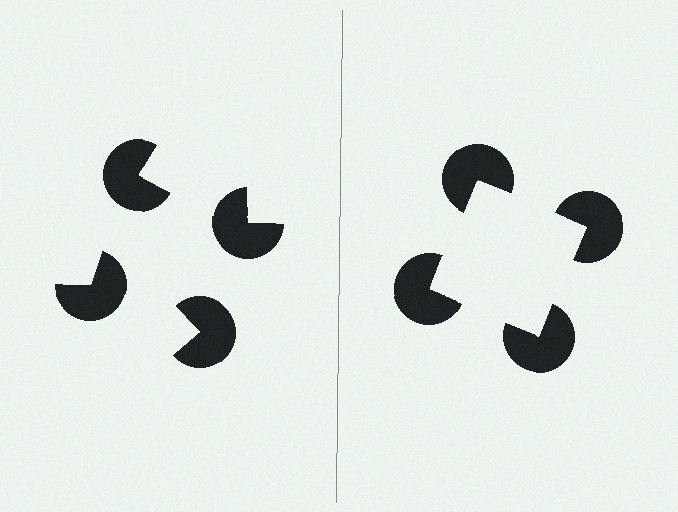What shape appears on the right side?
An illusory square.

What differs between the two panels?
The pac-man discs are positioned identically on both sides; only the wedge orientations differ. On the right they align to a square; on the left they are misaligned.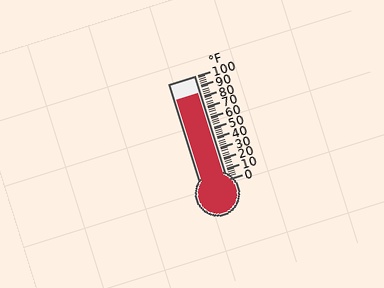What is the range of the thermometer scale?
The thermometer scale ranges from 0°F to 100°F.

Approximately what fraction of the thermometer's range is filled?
The thermometer is filled to approximately 85% of its range.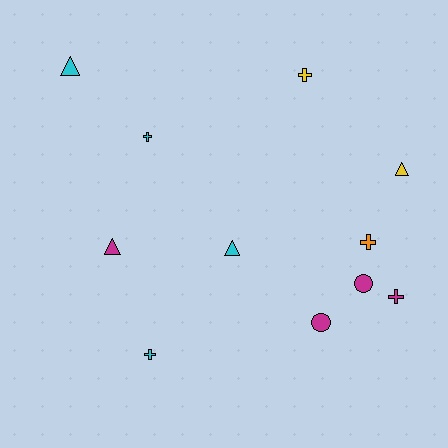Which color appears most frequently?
Magenta, with 4 objects.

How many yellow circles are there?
There are no yellow circles.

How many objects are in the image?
There are 11 objects.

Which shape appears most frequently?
Cross, with 5 objects.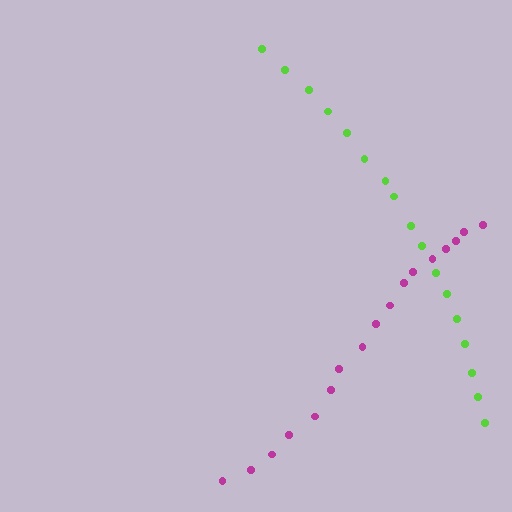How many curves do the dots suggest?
There are 2 distinct paths.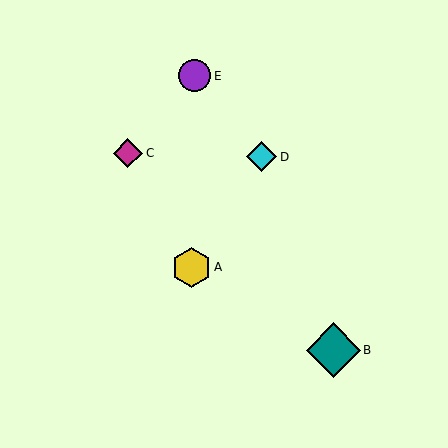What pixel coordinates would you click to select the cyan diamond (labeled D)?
Click at (262, 157) to select the cyan diamond D.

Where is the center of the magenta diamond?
The center of the magenta diamond is at (128, 153).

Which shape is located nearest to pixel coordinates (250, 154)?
The cyan diamond (labeled D) at (262, 157) is nearest to that location.